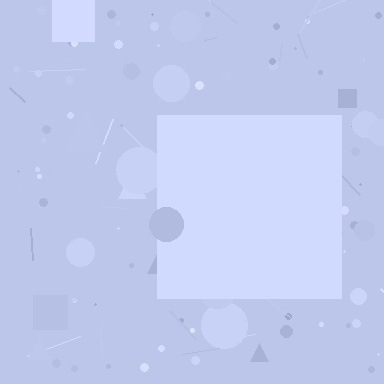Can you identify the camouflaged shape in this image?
The camouflaged shape is a square.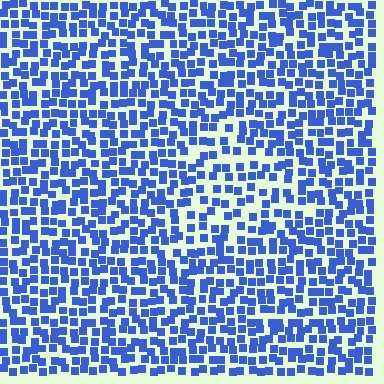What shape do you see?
I see a triangle.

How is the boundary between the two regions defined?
The boundary is defined by a change in element density (approximately 1.5x ratio). All elements are the same color, size, and shape.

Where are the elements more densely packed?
The elements are more densely packed outside the triangle boundary.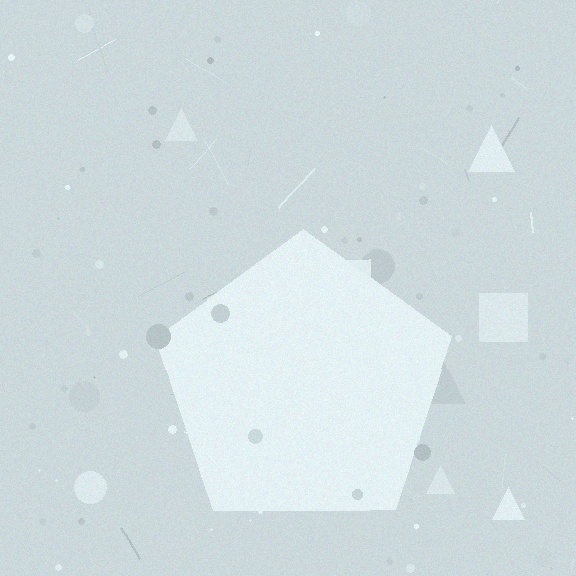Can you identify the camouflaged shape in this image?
The camouflaged shape is a pentagon.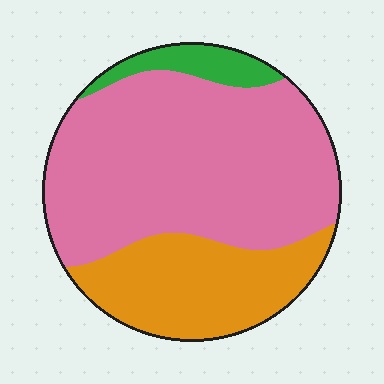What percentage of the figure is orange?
Orange takes up about one quarter (1/4) of the figure.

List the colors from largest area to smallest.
From largest to smallest: pink, orange, green.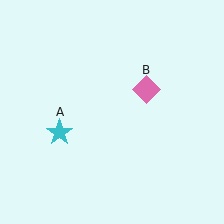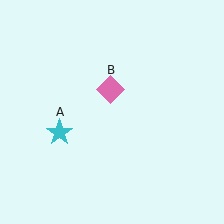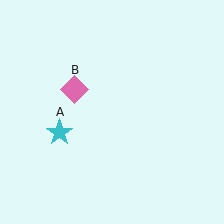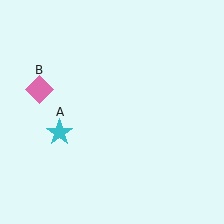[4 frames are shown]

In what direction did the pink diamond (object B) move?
The pink diamond (object B) moved left.